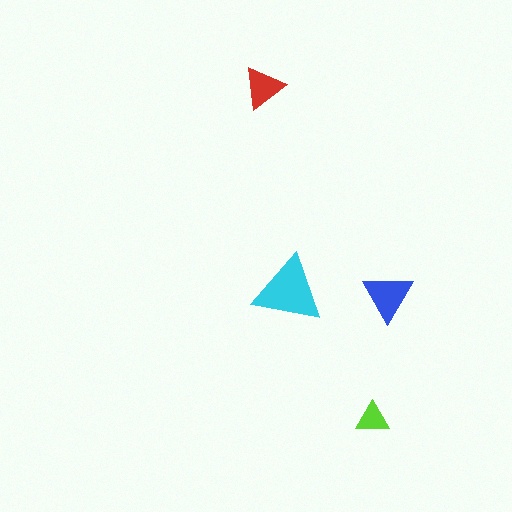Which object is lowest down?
The lime triangle is bottommost.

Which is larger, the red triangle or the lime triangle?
The red one.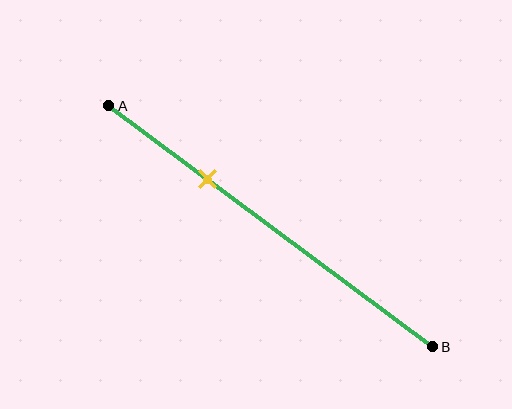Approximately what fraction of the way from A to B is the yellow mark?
The yellow mark is approximately 30% of the way from A to B.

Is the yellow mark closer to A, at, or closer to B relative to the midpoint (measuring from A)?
The yellow mark is closer to point A than the midpoint of segment AB.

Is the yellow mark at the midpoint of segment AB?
No, the mark is at about 30% from A, not at the 50% midpoint.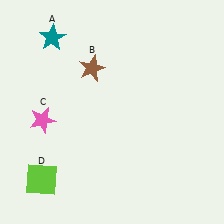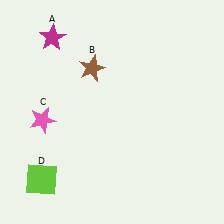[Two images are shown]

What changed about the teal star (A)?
In Image 1, A is teal. In Image 2, it changed to magenta.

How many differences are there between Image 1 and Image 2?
There is 1 difference between the two images.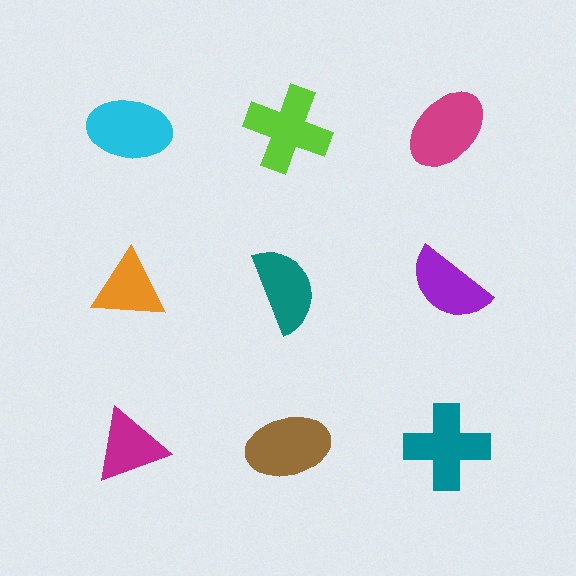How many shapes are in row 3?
3 shapes.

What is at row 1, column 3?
A magenta ellipse.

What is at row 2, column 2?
A teal semicircle.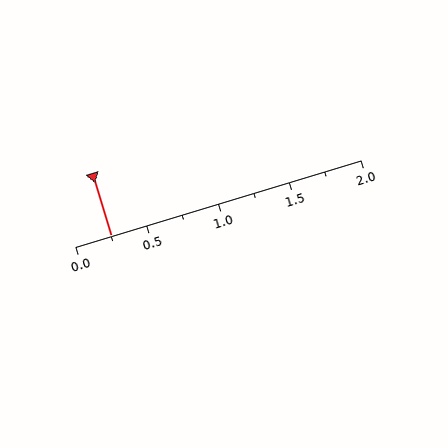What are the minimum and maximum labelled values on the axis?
The axis runs from 0.0 to 2.0.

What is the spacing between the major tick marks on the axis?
The major ticks are spaced 0.5 apart.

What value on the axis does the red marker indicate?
The marker indicates approximately 0.25.